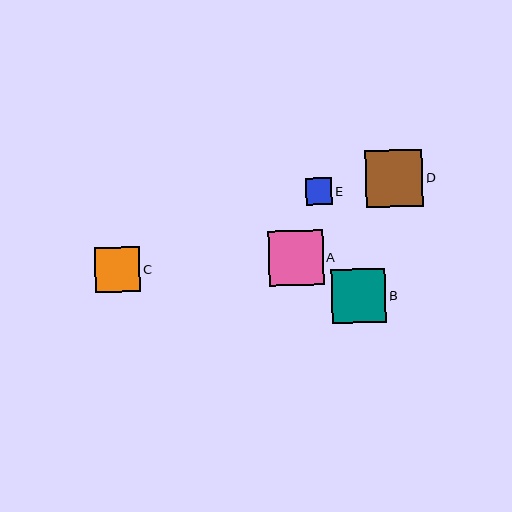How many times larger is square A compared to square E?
Square A is approximately 2.1 times the size of square E.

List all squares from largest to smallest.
From largest to smallest: D, A, B, C, E.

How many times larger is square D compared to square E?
Square D is approximately 2.2 times the size of square E.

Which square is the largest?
Square D is the largest with a size of approximately 57 pixels.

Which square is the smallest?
Square E is the smallest with a size of approximately 27 pixels.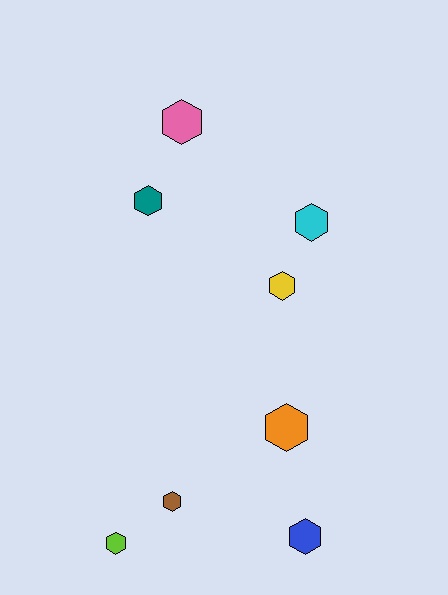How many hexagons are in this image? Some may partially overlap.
There are 8 hexagons.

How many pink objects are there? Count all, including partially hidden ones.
There is 1 pink object.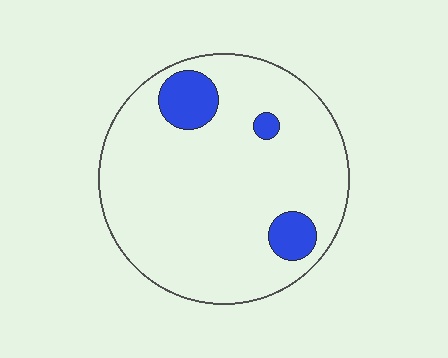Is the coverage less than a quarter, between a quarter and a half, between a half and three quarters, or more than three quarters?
Less than a quarter.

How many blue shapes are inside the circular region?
3.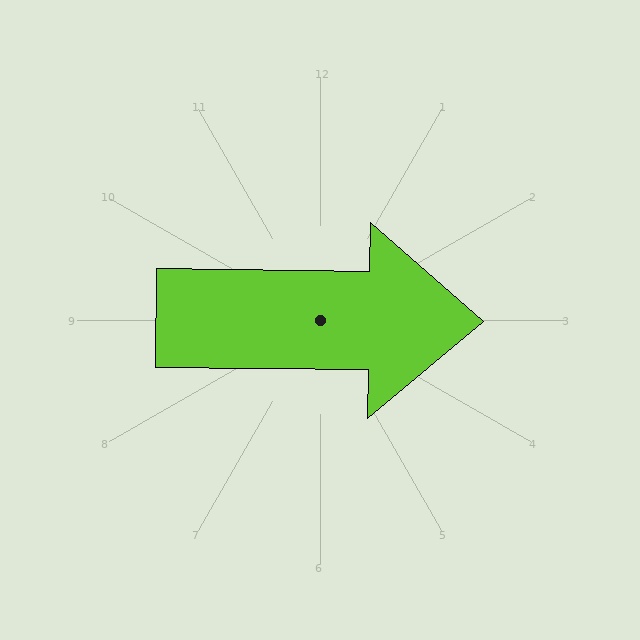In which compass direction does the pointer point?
East.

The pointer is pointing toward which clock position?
Roughly 3 o'clock.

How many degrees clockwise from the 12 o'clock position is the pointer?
Approximately 91 degrees.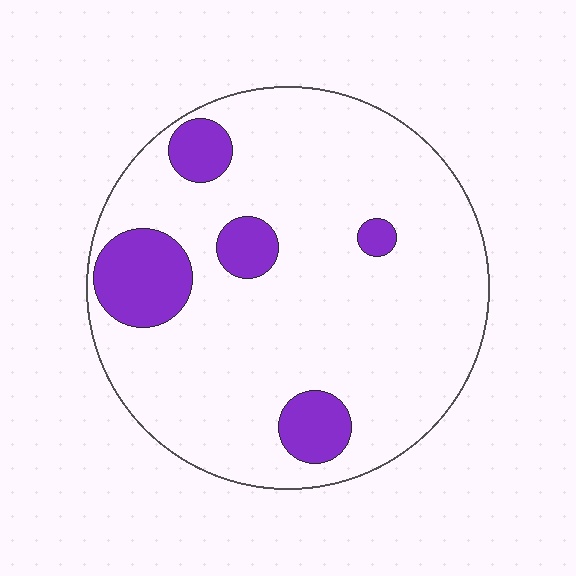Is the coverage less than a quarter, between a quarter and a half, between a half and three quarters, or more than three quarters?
Less than a quarter.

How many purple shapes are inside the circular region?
5.